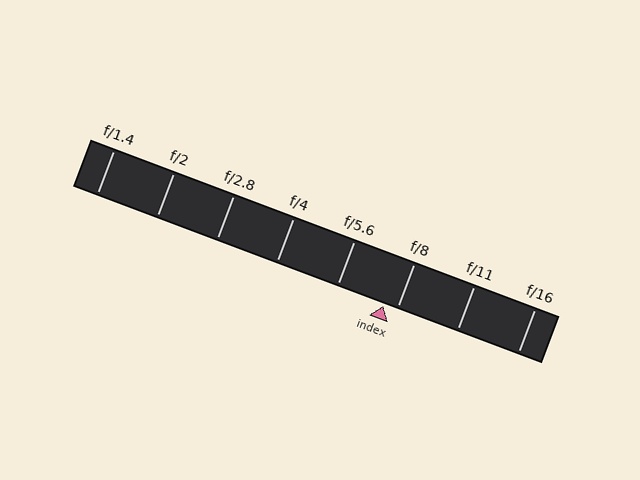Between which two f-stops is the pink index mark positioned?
The index mark is between f/5.6 and f/8.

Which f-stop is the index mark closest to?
The index mark is closest to f/8.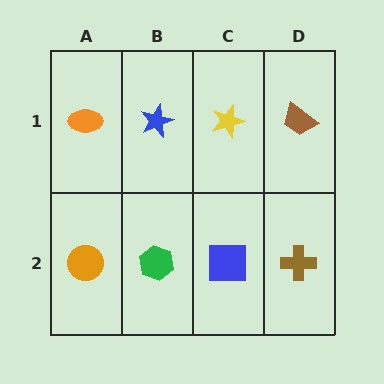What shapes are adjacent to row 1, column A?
An orange circle (row 2, column A), a blue star (row 1, column B).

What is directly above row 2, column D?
A brown trapezoid.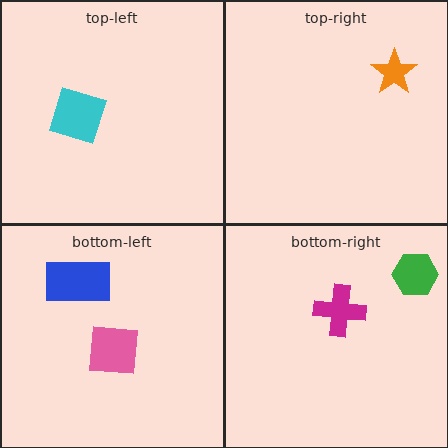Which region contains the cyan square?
The top-left region.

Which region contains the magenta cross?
The bottom-right region.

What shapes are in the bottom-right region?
The magenta cross, the green hexagon.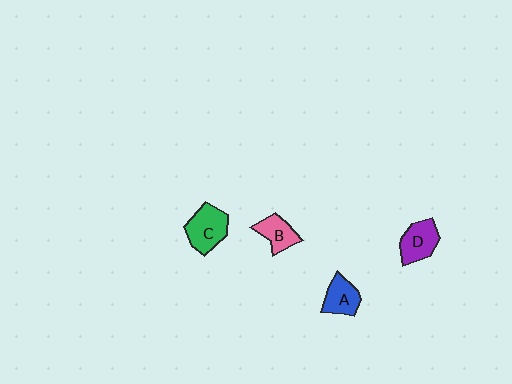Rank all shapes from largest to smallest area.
From largest to smallest: C (green), D (purple), A (blue), B (pink).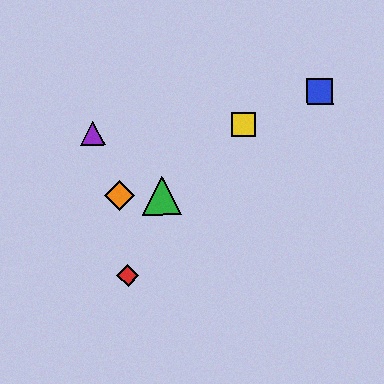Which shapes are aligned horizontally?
The green triangle, the orange diamond are aligned horizontally.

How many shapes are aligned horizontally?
2 shapes (the green triangle, the orange diamond) are aligned horizontally.